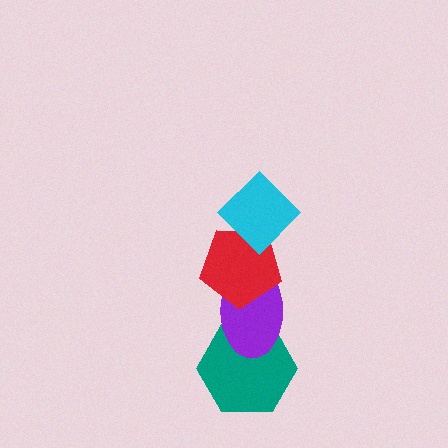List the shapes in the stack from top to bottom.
From top to bottom: the cyan diamond, the red pentagon, the purple ellipse, the teal hexagon.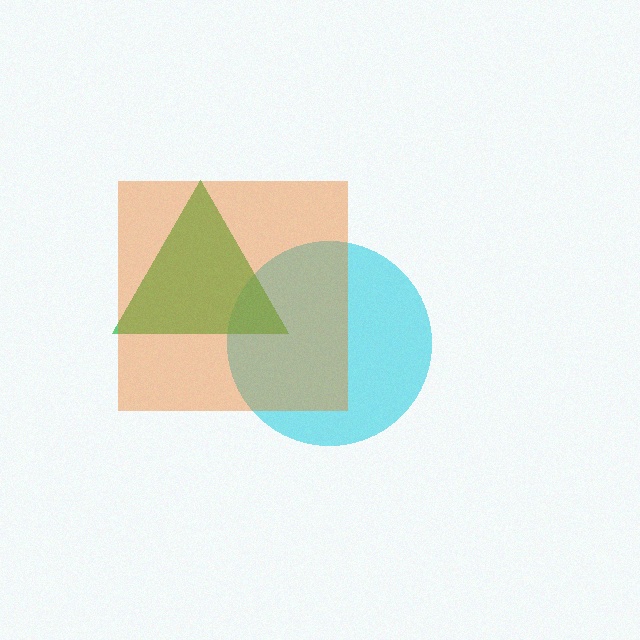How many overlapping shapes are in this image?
There are 3 overlapping shapes in the image.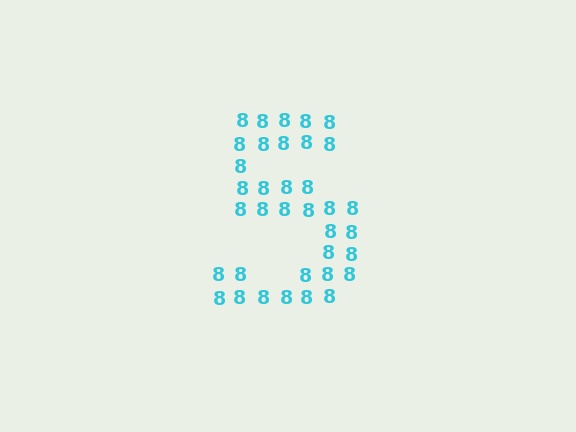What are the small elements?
The small elements are digit 8's.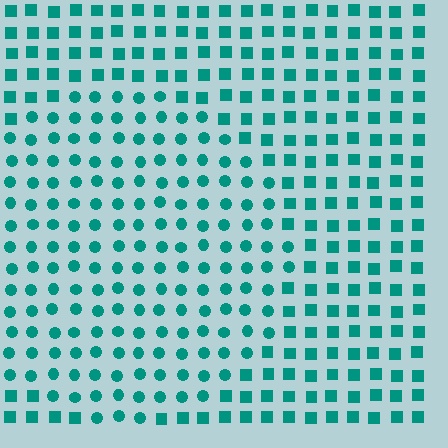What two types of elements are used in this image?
The image uses circles inside the circle region and squares outside it.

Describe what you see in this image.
The image is filled with small teal elements arranged in a uniform grid. A circle-shaped region contains circles, while the surrounding area contains squares. The boundary is defined purely by the change in element shape.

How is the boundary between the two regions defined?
The boundary is defined by a change in element shape: circles inside vs. squares outside. All elements share the same color and spacing.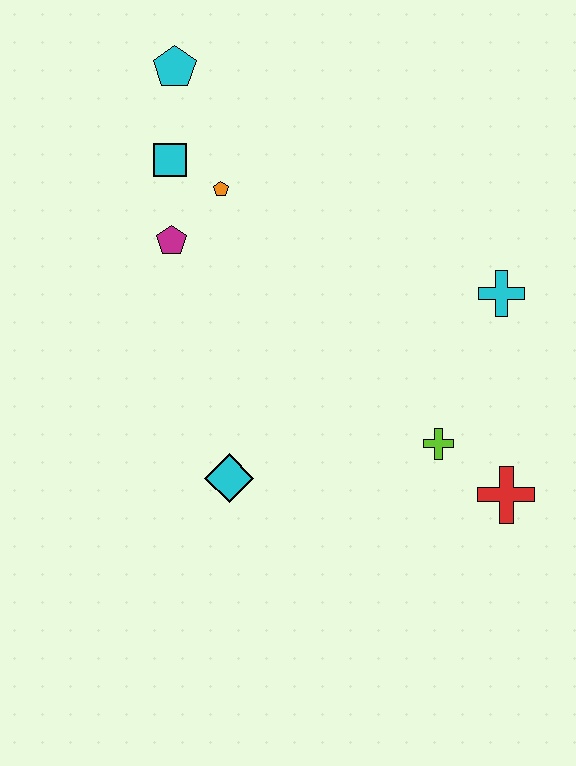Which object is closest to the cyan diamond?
The lime cross is closest to the cyan diamond.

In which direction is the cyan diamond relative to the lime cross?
The cyan diamond is to the left of the lime cross.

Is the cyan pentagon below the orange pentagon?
No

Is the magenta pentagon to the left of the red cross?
Yes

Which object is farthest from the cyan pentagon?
The red cross is farthest from the cyan pentagon.